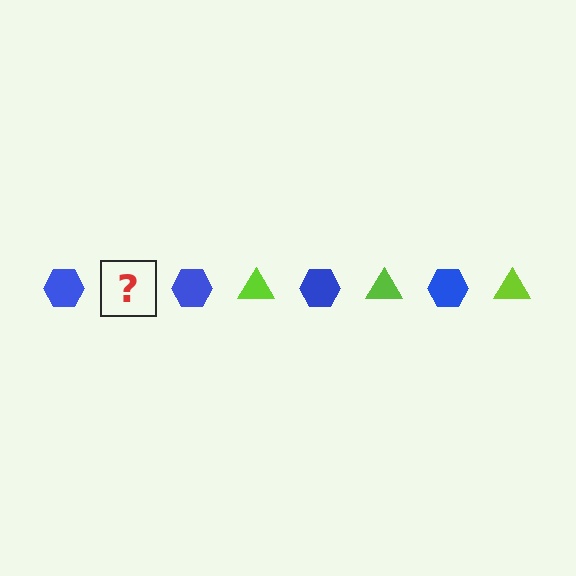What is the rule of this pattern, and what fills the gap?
The rule is that the pattern alternates between blue hexagon and lime triangle. The gap should be filled with a lime triangle.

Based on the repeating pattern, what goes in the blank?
The blank should be a lime triangle.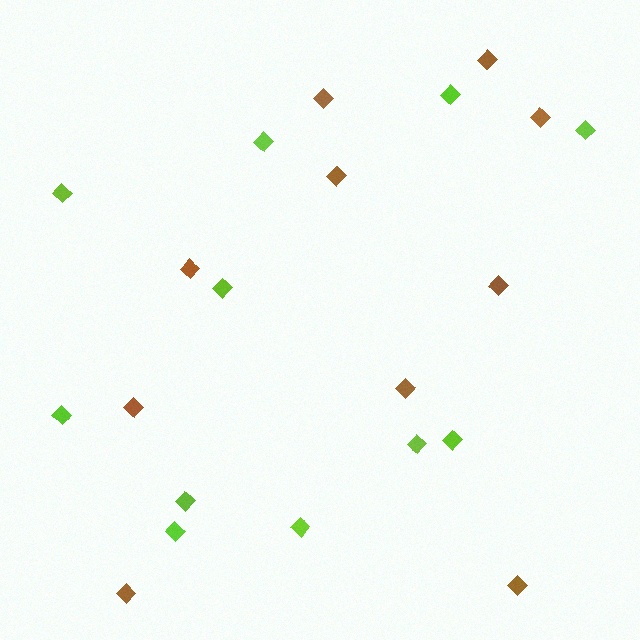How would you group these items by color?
There are 2 groups: one group of lime diamonds (11) and one group of brown diamonds (10).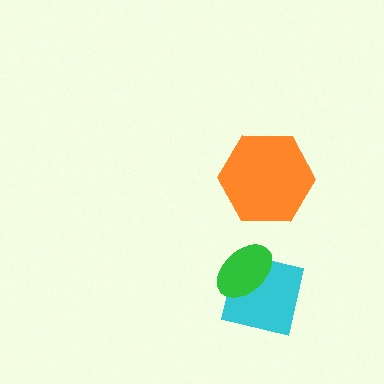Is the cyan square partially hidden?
Yes, it is partially covered by another shape.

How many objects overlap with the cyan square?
1 object overlaps with the cyan square.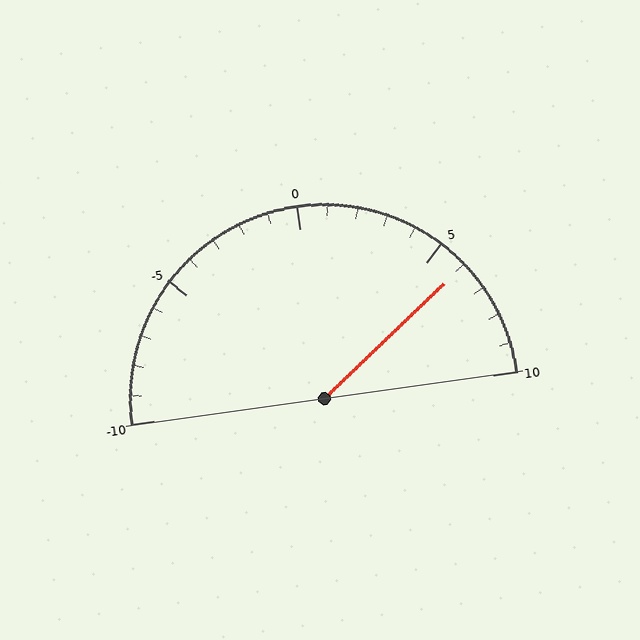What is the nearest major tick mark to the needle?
The nearest major tick mark is 5.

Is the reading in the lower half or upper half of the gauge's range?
The reading is in the upper half of the range (-10 to 10).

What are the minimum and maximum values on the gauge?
The gauge ranges from -10 to 10.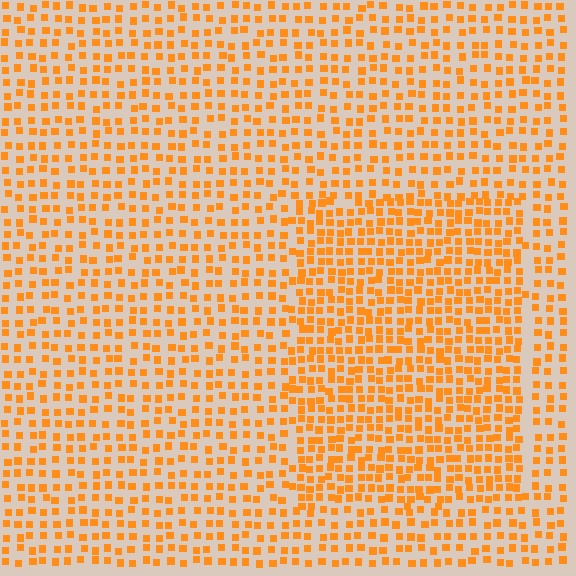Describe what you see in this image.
The image contains small orange elements arranged at two different densities. A rectangle-shaped region is visible where the elements are more densely packed than the surrounding area.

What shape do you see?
I see a rectangle.